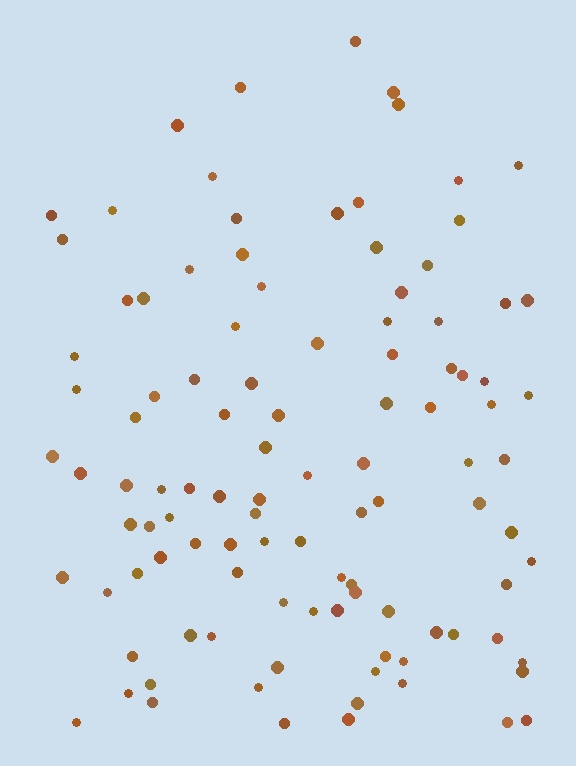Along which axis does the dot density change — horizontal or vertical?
Vertical.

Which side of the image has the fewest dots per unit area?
The top.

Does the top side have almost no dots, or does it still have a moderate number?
Still a moderate number, just noticeably fewer than the bottom.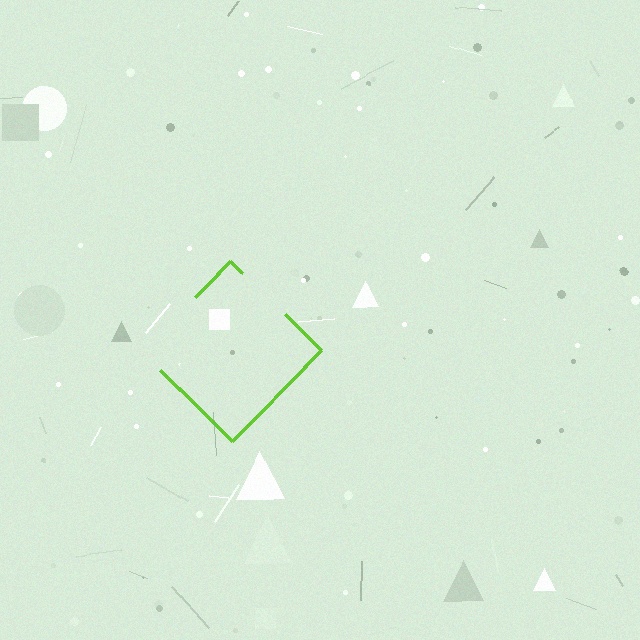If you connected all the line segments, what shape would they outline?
They would outline a diamond.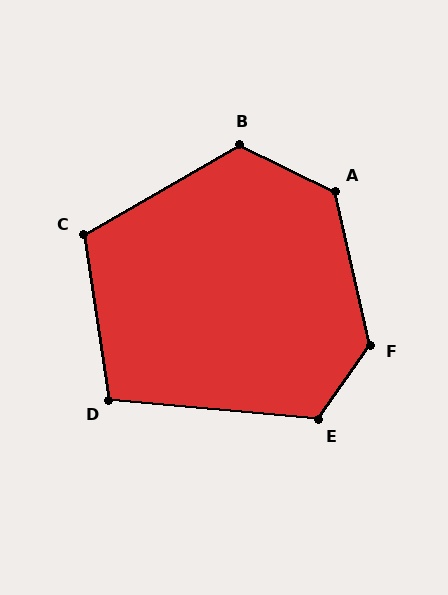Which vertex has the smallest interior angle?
D, at approximately 104 degrees.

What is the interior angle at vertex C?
Approximately 111 degrees (obtuse).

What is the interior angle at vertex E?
Approximately 120 degrees (obtuse).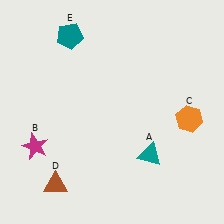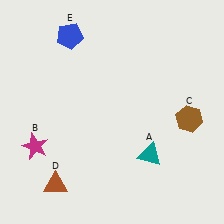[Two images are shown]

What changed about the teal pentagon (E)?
In Image 1, E is teal. In Image 2, it changed to blue.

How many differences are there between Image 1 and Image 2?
There are 2 differences between the two images.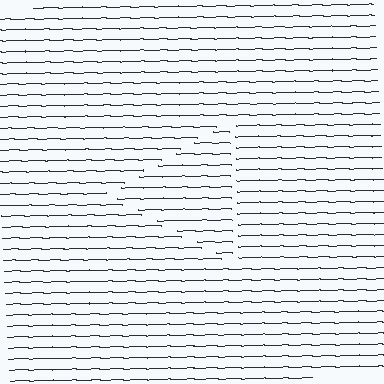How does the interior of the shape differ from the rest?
The interior of the shape contains the same grating, shifted by half a period — the contour is defined by the phase discontinuity where line-ends from the inner and outer gratings abut.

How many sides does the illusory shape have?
3 sides — the line-ends trace a triangle.